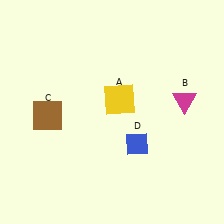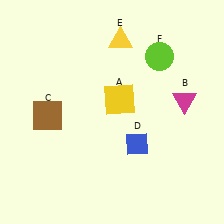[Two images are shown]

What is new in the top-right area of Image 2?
A lime circle (F) was added in the top-right area of Image 2.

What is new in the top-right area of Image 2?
A yellow triangle (E) was added in the top-right area of Image 2.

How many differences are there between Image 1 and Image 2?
There are 2 differences between the two images.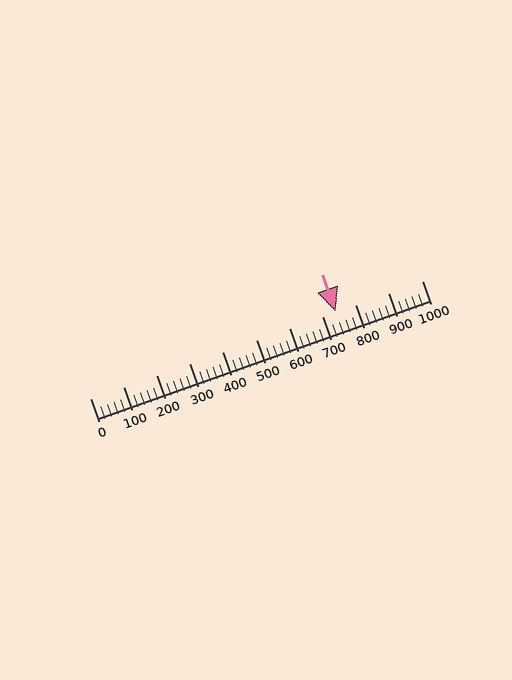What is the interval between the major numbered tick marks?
The major tick marks are spaced 100 units apart.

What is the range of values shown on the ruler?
The ruler shows values from 0 to 1000.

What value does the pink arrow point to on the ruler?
The pink arrow points to approximately 740.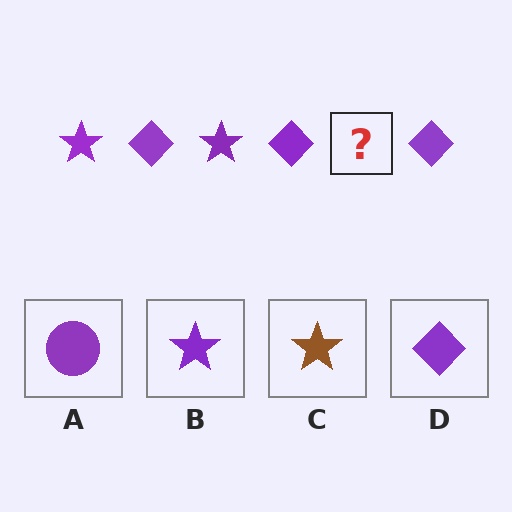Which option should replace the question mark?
Option B.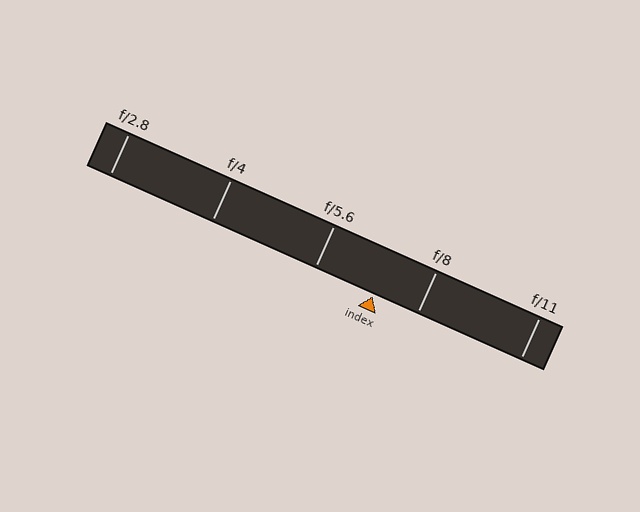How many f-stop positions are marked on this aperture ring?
There are 5 f-stop positions marked.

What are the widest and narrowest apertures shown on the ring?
The widest aperture shown is f/2.8 and the narrowest is f/11.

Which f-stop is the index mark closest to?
The index mark is closest to f/8.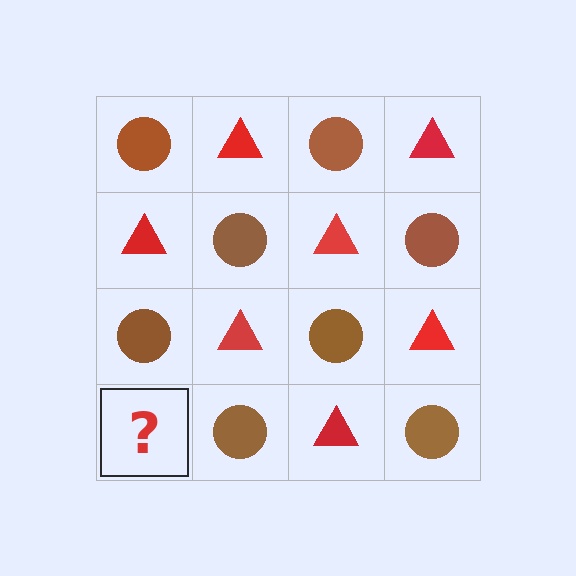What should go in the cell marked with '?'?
The missing cell should contain a red triangle.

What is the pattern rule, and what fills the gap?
The rule is that it alternates brown circle and red triangle in a checkerboard pattern. The gap should be filled with a red triangle.